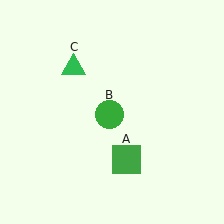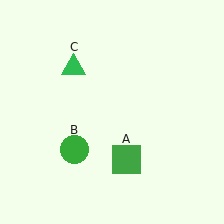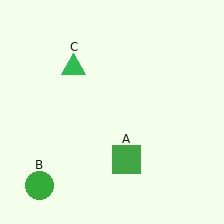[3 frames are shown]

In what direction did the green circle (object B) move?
The green circle (object B) moved down and to the left.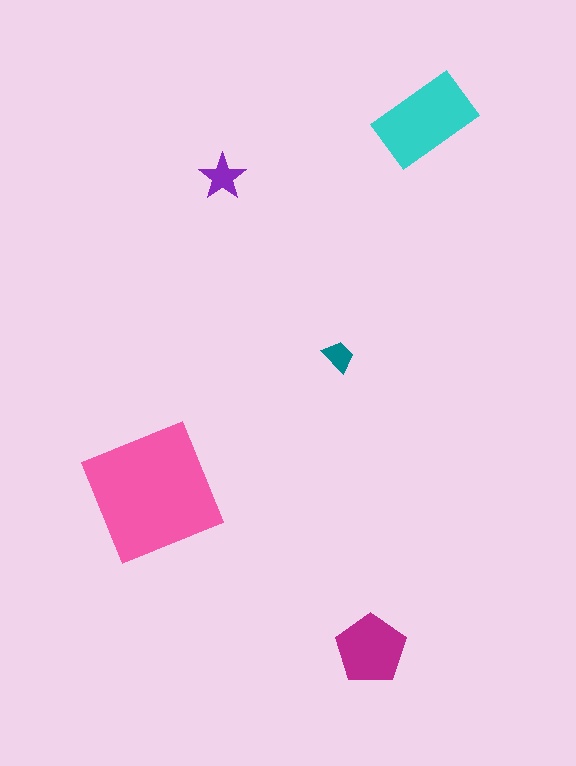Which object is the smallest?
The teal trapezoid.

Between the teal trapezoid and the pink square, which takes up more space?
The pink square.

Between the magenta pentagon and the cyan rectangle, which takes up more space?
The cyan rectangle.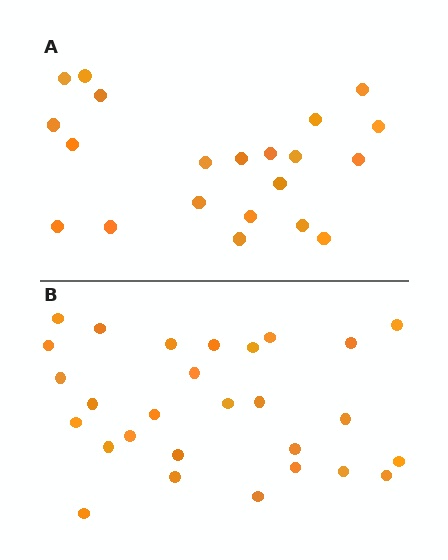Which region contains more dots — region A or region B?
Region B (the bottom region) has more dots.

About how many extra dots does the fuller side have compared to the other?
Region B has roughly 8 or so more dots than region A.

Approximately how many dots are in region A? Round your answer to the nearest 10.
About 20 dots. (The exact count is 21, which rounds to 20.)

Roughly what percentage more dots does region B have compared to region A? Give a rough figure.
About 35% more.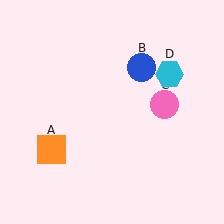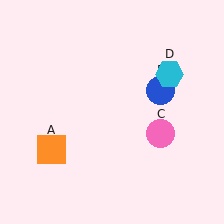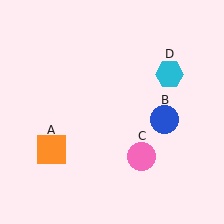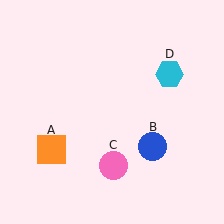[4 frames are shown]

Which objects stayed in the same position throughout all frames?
Orange square (object A) and cyan hexagon (object D) remained stationary.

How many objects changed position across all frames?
2 objects changed position: blue circle (object B), pink circle (object C).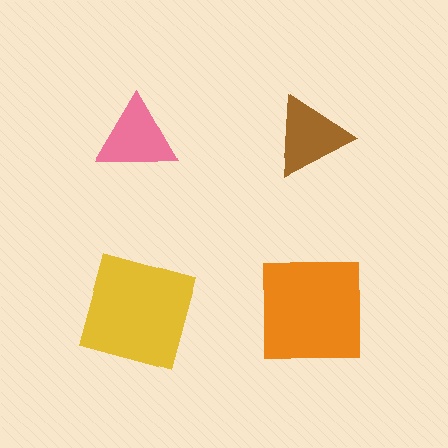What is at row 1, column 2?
A brown triangle.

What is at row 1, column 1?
A pink triangle.